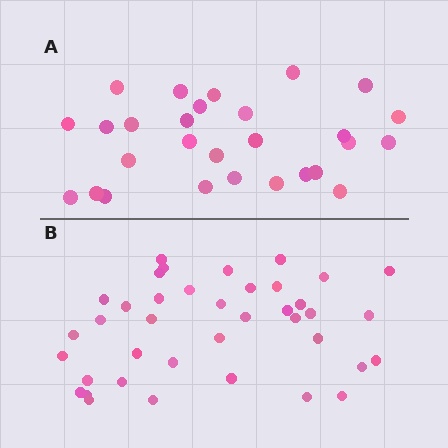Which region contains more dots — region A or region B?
Region B (the bottom region) has more dots.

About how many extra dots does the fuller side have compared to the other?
Region B has roughly 12 or so more dots than region A.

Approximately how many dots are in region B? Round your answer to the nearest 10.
About 40 dots. (The exact count is 39, which rounds to 40.)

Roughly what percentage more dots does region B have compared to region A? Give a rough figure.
About 40% more.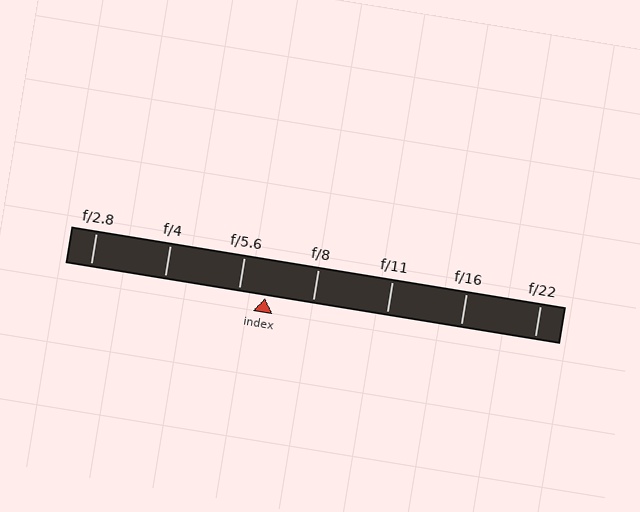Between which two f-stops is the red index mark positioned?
The index mark is between f/5.6 and f/8.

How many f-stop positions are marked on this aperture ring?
There are 7 f-stop positions marked.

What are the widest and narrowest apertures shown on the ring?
The widest aperture shown is f/2.8 and the narrowest is f/22.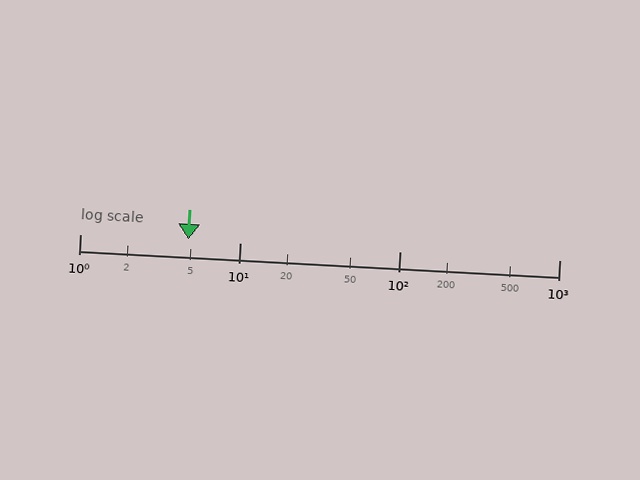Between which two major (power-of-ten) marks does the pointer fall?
The pointer is between 1 and 10.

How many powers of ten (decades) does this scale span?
The scale spans 3 decades, from 1 to 1000.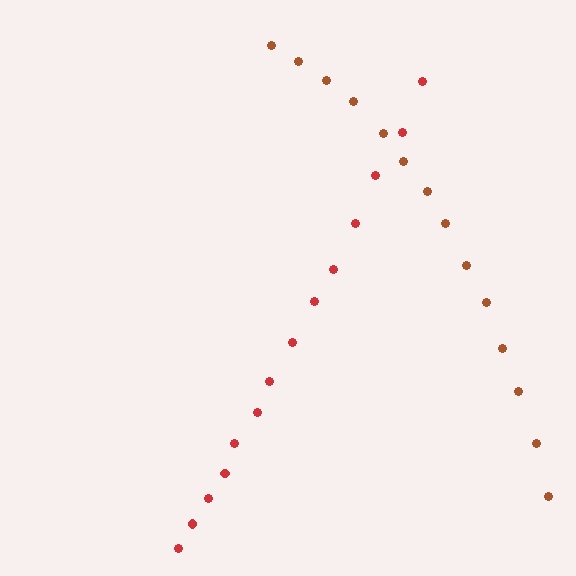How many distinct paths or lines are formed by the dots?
There are 2 distinct paths.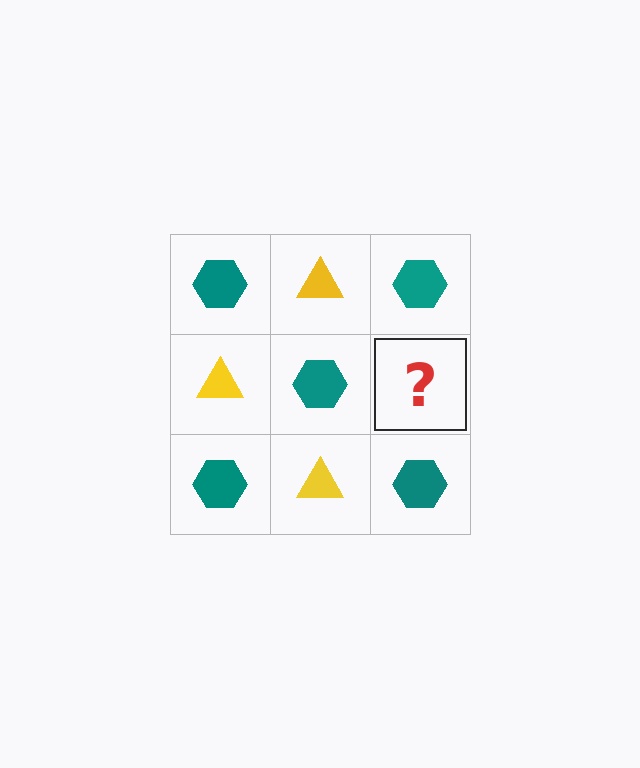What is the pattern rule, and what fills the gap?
The rule is that it alternates teal hexagon and yellow triangle in a checkerboard pattern. The gap should be filled with a yellow triangle.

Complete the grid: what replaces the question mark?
The question mark should be replaced with a yellow triangle.